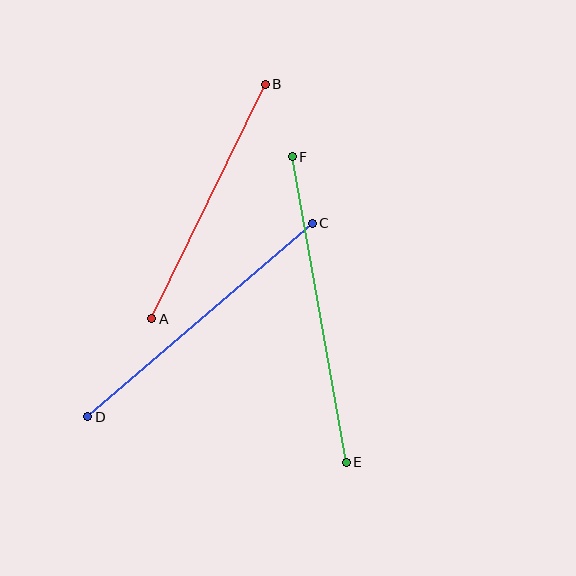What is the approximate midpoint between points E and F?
The midpoint is at approximately (319, 309) pixels.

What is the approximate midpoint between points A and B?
The midpoint is at approximately (208, 201) pixels.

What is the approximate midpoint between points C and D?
The midpoint is at approximately (200, 320) pixels.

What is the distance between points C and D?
The distance is approximately 296 pixels.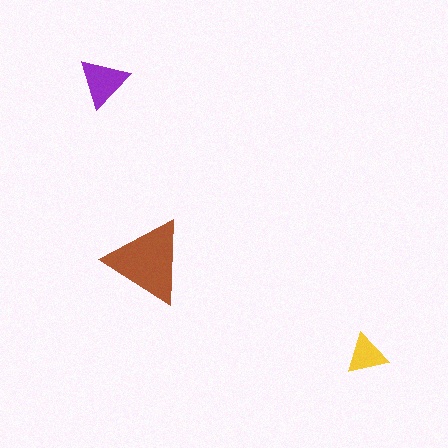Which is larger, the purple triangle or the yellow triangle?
The purple one.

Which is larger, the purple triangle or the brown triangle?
The brown one.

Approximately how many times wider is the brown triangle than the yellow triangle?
About 2 times wider.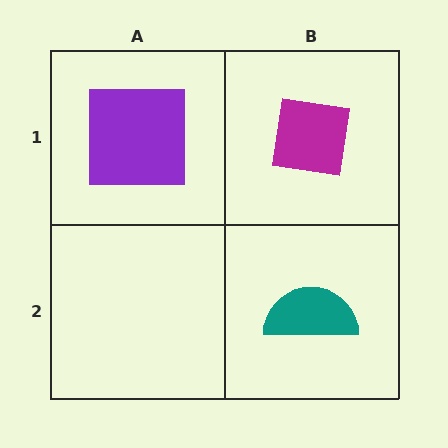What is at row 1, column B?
A magenta square.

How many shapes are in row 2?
1 shape.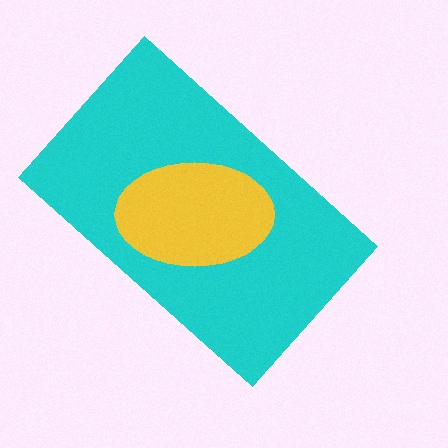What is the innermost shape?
The yellow ellipse.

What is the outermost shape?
The cyan rectangle.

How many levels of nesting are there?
2.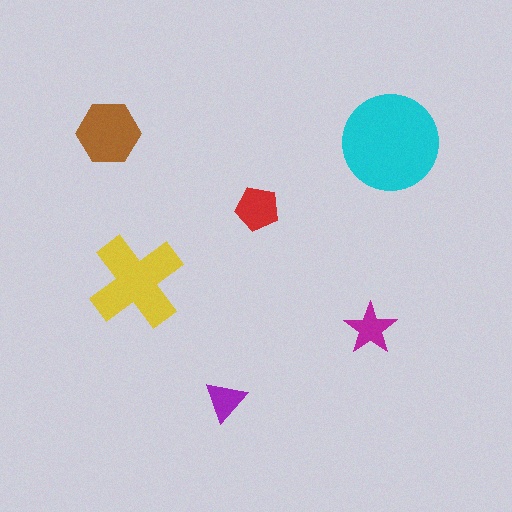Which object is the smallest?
The purple triangle.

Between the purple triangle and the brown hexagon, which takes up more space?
The brown hexagon.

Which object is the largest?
The cyan circle.